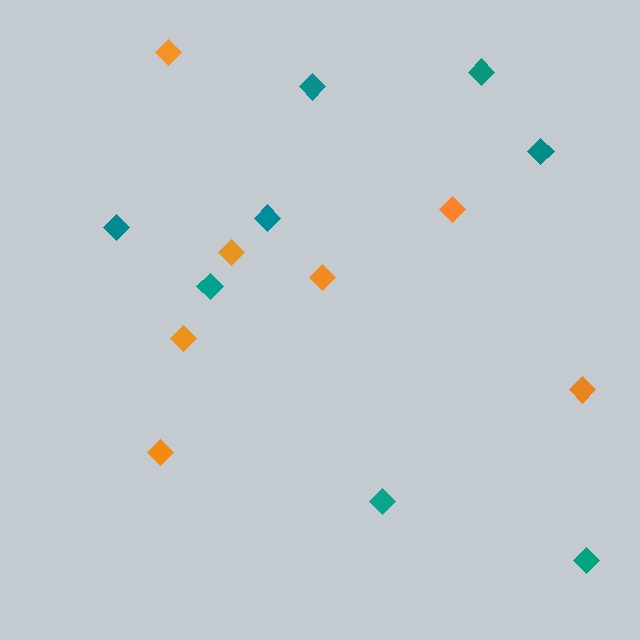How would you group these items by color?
There are 2 groups: one group of orange diamonds (7) and one group of teal diamonds (8).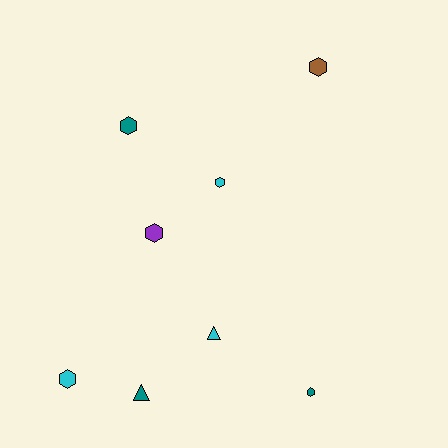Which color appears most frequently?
Cyan, with 3 objects.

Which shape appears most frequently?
Hexagon, with 6 objects.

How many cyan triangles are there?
There is 1 cyan triangle.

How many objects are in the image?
There are 8 objects.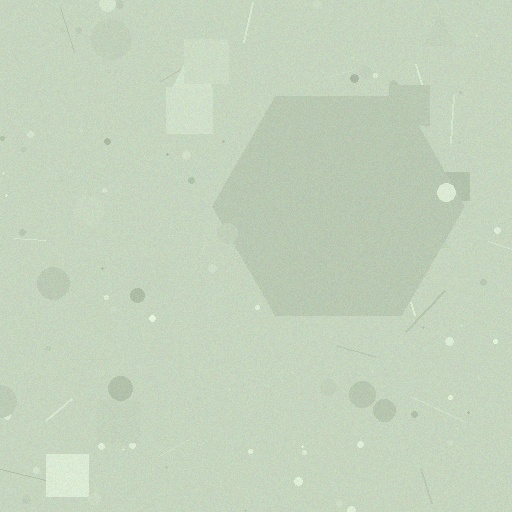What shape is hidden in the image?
A hexagon is hidden in the image.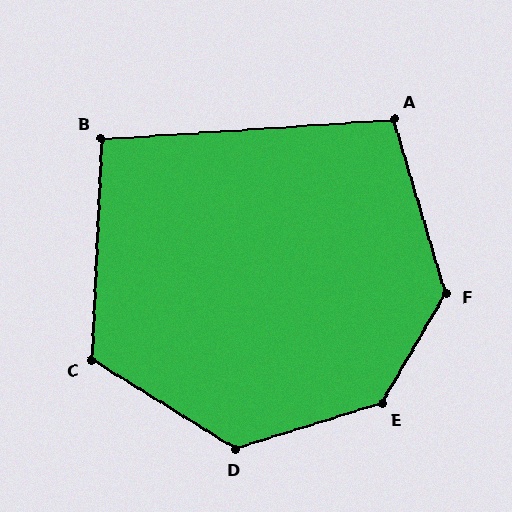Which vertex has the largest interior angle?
E, at approximately 138 degrees.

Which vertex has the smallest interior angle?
B, at approximately 96 degrees.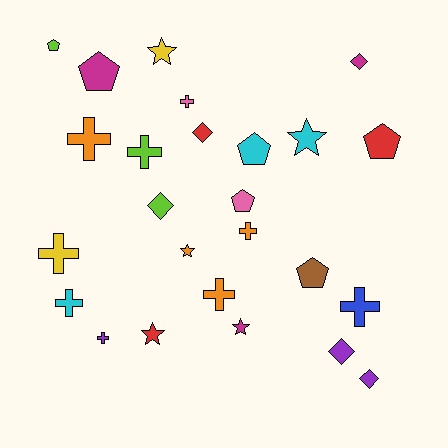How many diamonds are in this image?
There are 5 diamonds.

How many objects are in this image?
There are 25 objects.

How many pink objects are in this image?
There are 2 pink objects.